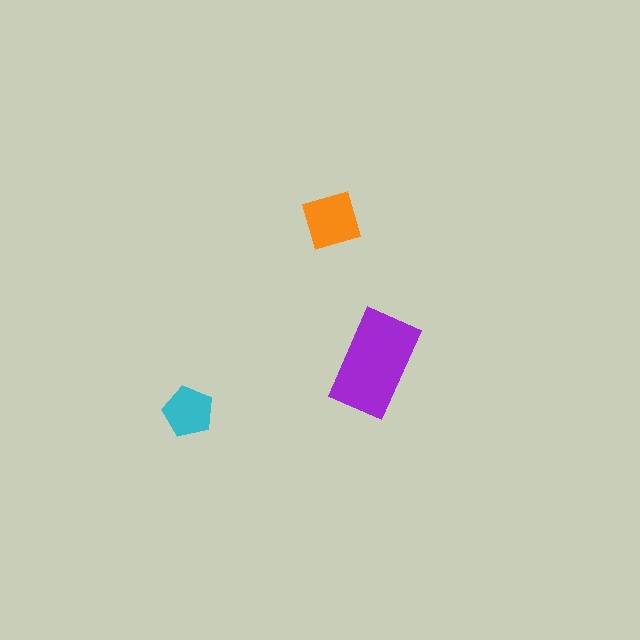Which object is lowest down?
The cyan pentagon is bottommost.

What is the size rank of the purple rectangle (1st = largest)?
1st.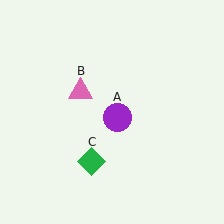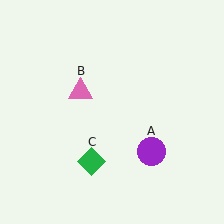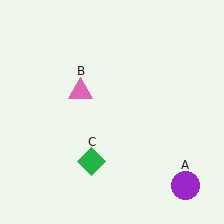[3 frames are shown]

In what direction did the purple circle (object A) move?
The purple circle (object A) moved down and to the right.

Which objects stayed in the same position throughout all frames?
Pink triangle (object B) and green diamond (object C) remained stationary.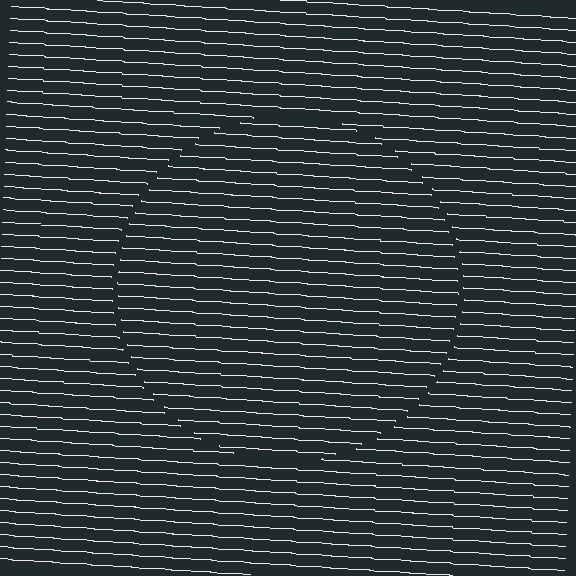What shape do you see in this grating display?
An illusory circle. The interior of the shape contains the same grating, shifted by half a period — the contour is defined by the phase discontinuity where line-ends from the inner and outer gratings abut.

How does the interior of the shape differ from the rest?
The interior of the shape contains the same grating, shifted by half a period — the contour is defined by the phase discontinuity where line-ends from the inner and outer gratings abut.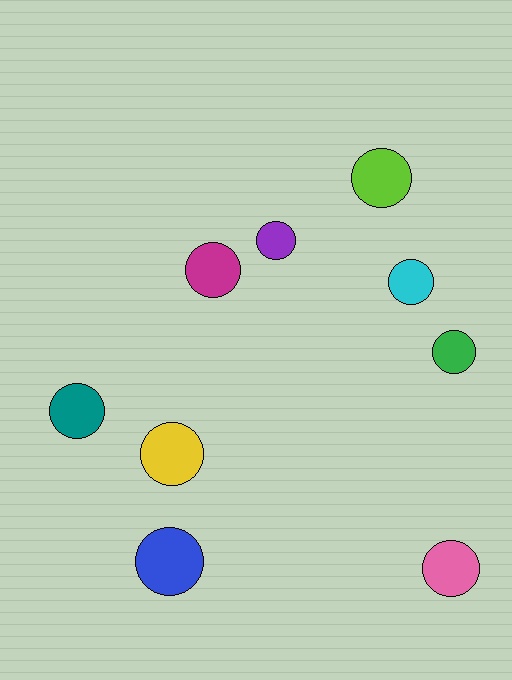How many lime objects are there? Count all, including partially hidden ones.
There is 1 lime object.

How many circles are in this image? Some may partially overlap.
There are 9 circles.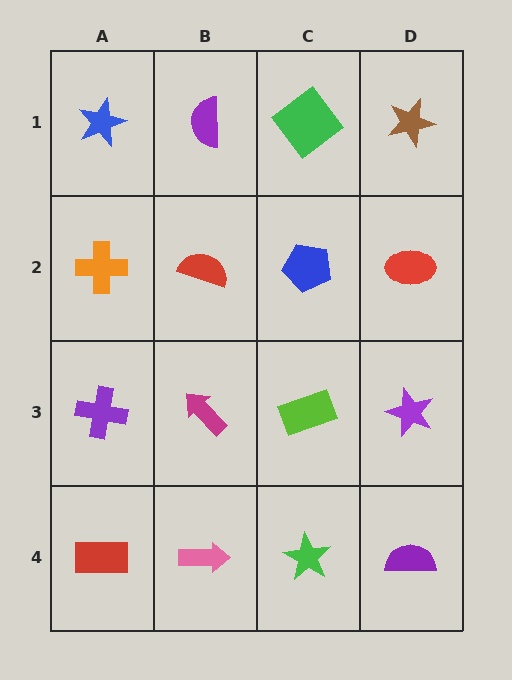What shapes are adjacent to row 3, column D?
A red ellipse (row 2, column D), a purple semicircle (row 4, column D), a lime rectangle (row 3, column C).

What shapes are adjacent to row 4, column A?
A purple cross (row 3, column A), a pink arrow (row 4, column B).